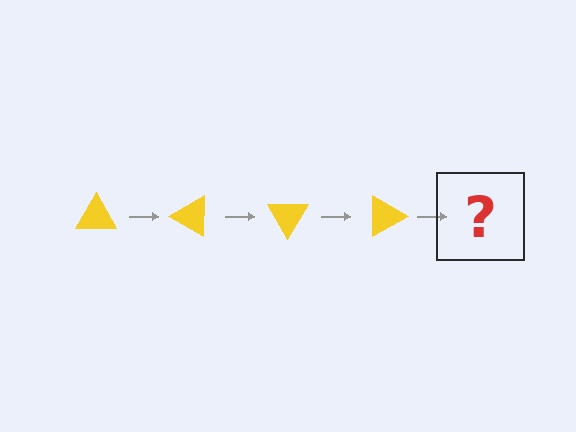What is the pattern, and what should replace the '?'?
The pattern is that the triangle rotates 30 degrees each step. The '?' should be a yellow triangle rotated 120 degrees.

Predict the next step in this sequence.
The next step is a yellow triangle rotated 120 degrees.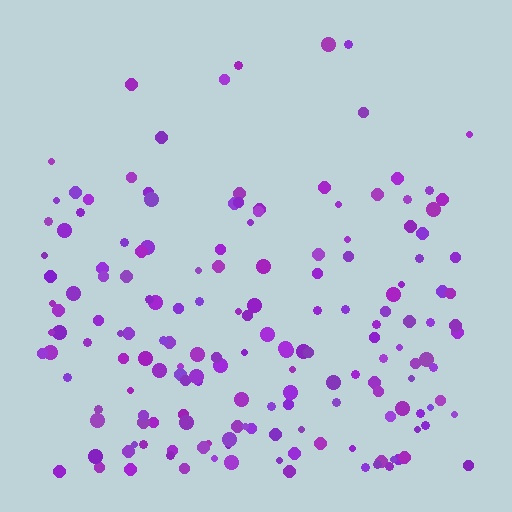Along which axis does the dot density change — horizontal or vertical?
Vertical.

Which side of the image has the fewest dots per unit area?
The top.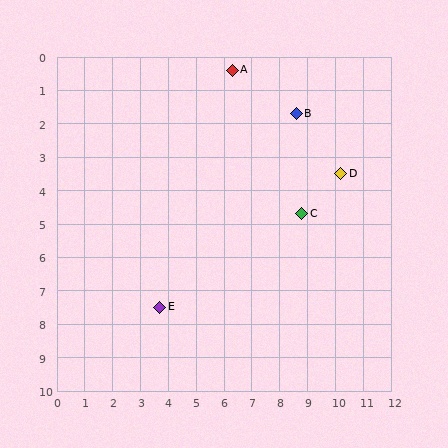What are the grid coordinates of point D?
Point D is at approximately (10.2, 3.5).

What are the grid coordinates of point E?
Point E is at approximately (3.7, 7.5).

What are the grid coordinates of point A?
Point A is at approximately (6.3, 0.4).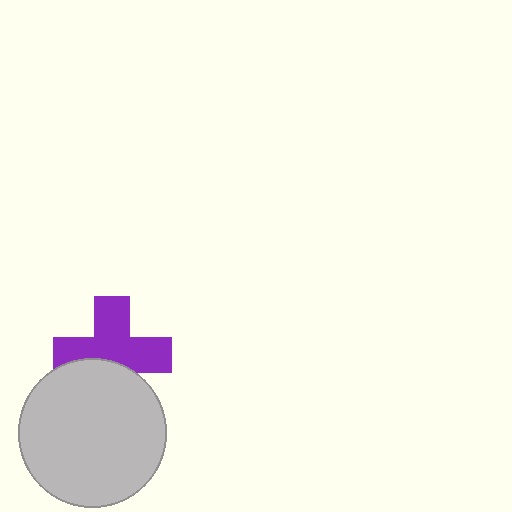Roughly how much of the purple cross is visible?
Most of it is visible (roughly 66%).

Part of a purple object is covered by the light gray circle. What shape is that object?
It is a cross.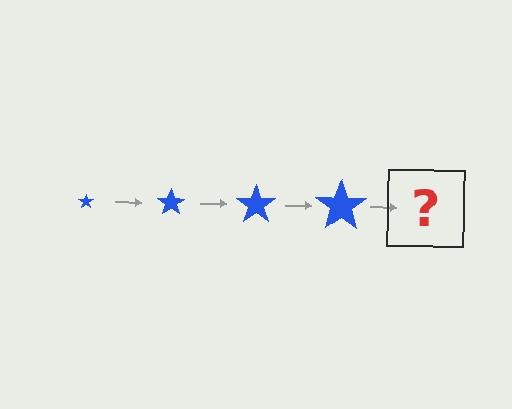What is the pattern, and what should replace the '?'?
The pattern is that the star gets progressively larger each step. The '?' should be a blue star, larger than the previous one.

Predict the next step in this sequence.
The next step is a blue star, larger than the previous one.